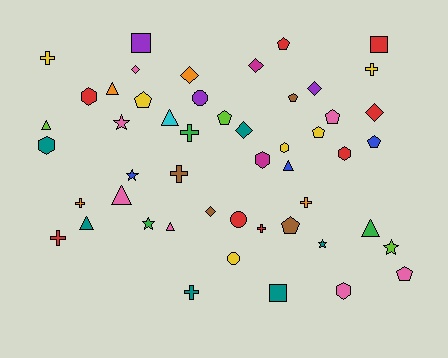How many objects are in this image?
There are 50 objects.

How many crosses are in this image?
There are 9 crosses.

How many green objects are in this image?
There are 3 green objects.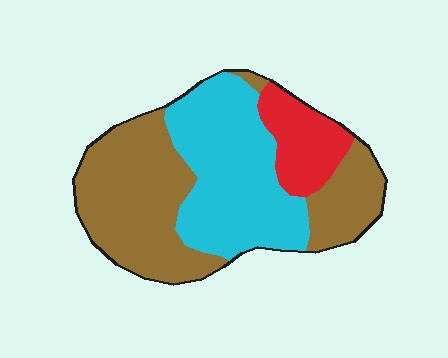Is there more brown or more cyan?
Brown.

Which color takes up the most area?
Brown, at roughly 50%.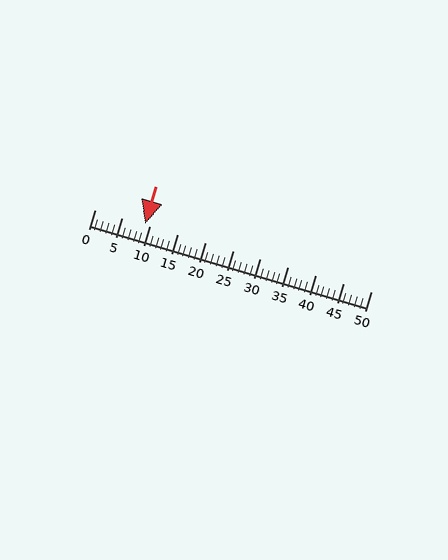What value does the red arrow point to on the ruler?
The red arrow points to approximately 9.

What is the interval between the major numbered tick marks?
The major tick marks are spaced 5 units apart.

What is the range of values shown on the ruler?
The ruler shows values from 0 to 50.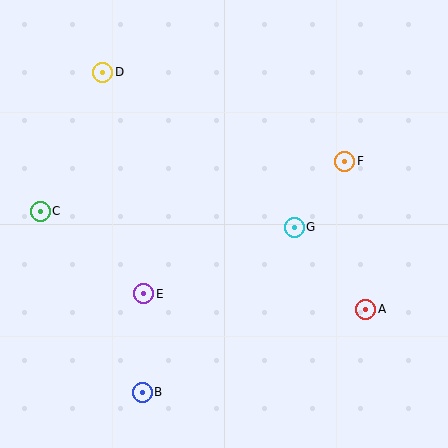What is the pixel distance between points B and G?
The distance between B and G is 224 pixels.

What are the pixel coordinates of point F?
Point F is at (345, 161).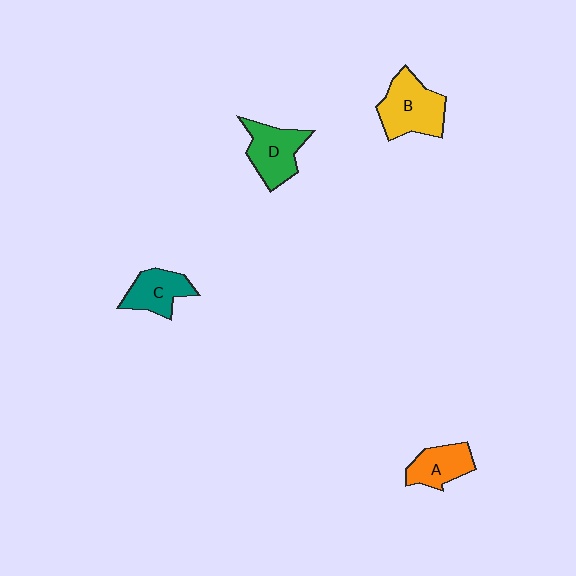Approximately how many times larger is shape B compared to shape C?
Approximately 1.4 times.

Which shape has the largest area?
Shape B (yellow).